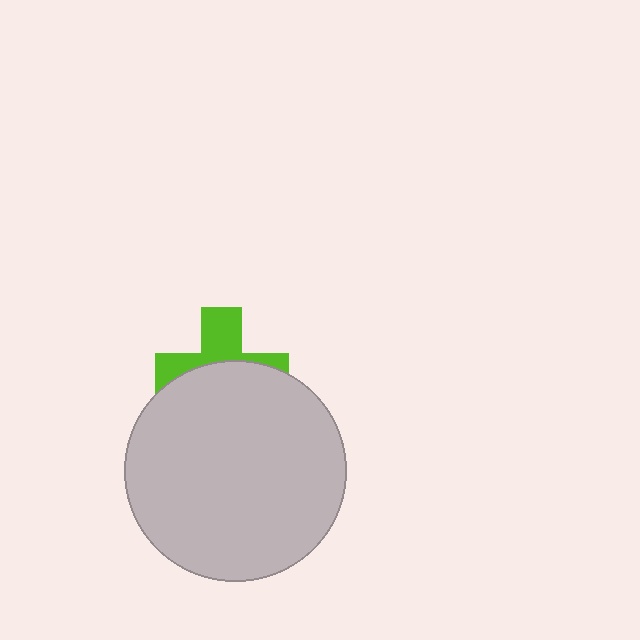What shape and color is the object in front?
The object in front is a light gray circle.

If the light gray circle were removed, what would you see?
You would see the complete lime cross.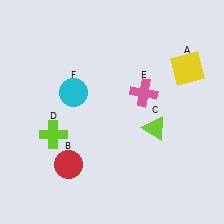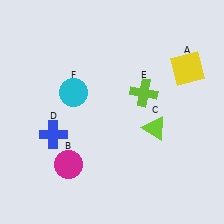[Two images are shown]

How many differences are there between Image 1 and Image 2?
There are 3 differences between the two images.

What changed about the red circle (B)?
In Image 1, B is red. In Image 2, it changed to magenta.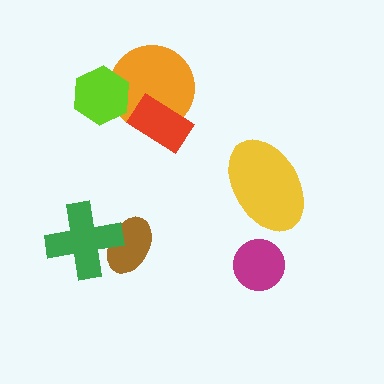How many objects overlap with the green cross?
1 object overlaps with the green cross.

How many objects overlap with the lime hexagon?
1 object overlaps with the lime hexagon.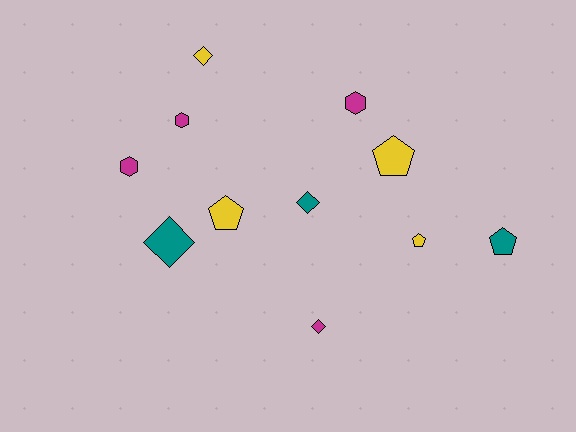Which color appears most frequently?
Magenta, with 4 objects.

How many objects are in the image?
There are 11 objects.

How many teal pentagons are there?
There is 1 teal pentagon.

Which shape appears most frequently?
Pentagon, with 4 objects.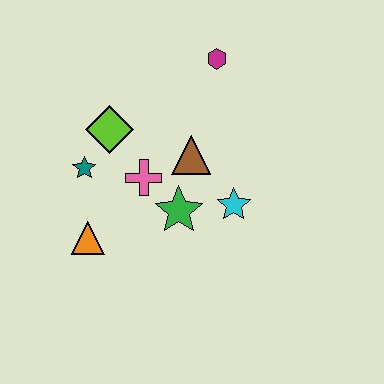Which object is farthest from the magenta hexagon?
The orange triangle is farthest from the magenta hexagon.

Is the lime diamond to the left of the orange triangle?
No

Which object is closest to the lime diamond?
The teal star is closest to the lime diamond.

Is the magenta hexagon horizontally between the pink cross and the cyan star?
Yes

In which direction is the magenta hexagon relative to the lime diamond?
The magenta hexagon is to the right of the lime diamond.